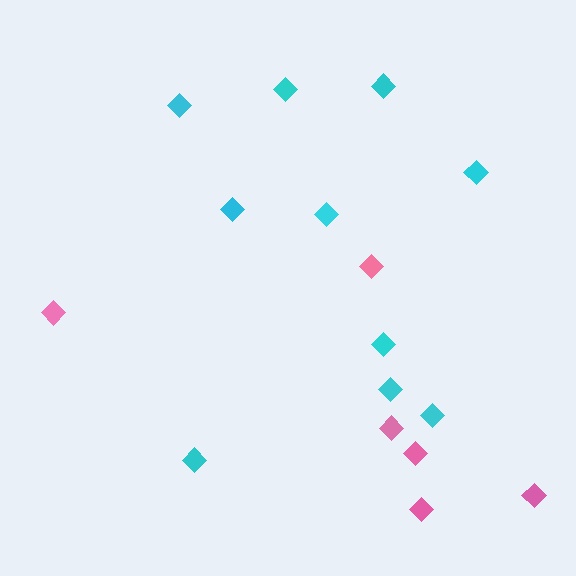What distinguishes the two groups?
There are 2 groups: one group of cyan diamonds (10) and one group of pink diamonds (6).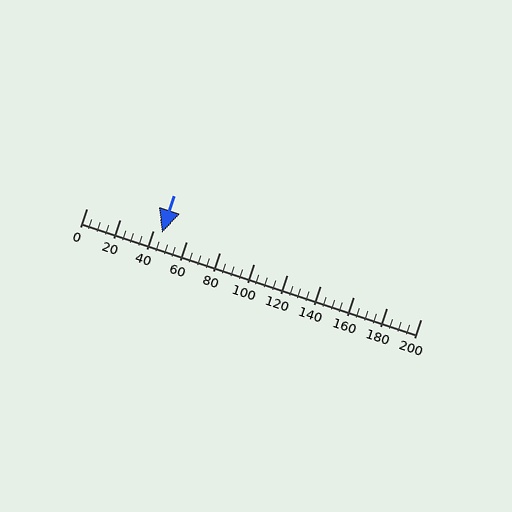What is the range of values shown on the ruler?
The ruler shows values from 0 to 200.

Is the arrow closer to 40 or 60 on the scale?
The arrow is closer to 40.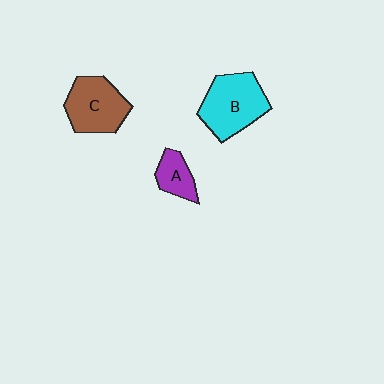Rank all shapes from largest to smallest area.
From largest to smallest: B (cyan), C (brown), A (purple).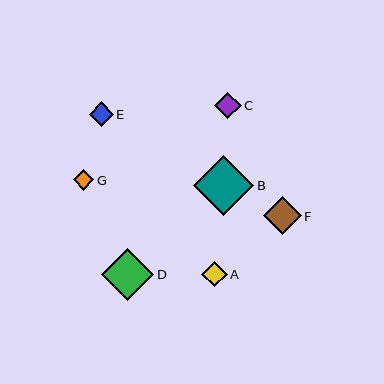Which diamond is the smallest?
Diamond G is the smallest with a size of approximately 21 pixels.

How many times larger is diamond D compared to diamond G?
Diamond D is approximately 2.5 times the size of diamond G.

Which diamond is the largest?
Diamond B is the largest with a size of approximately 60 pixels.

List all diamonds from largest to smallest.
From largest to smallest: B, D, F, C, A, E, G.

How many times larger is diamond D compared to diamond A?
Diamond D is approximately 2.1 times the size of diamond A.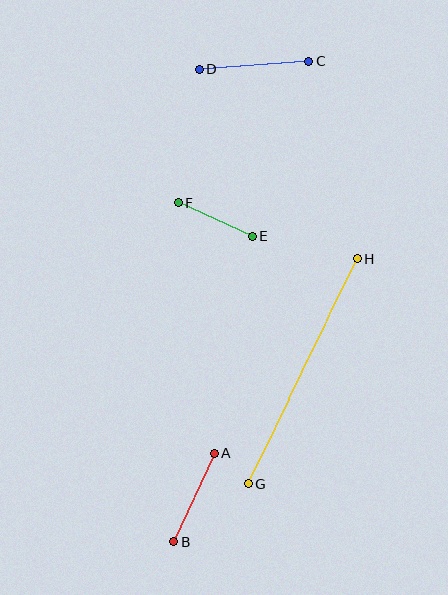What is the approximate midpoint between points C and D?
The midpoint is at approximately (254, 65) pixels.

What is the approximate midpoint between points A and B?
The midpoint is at approximately (194, 497) pixels.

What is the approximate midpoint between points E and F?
The midpoint is at approximately (215, 220) pixels.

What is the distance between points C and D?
The distance is approximately 110 pixels.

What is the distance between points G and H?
The distance is approximately 249 pixels.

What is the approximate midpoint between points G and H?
The midpoint is at approximately (303, 372) pixels.